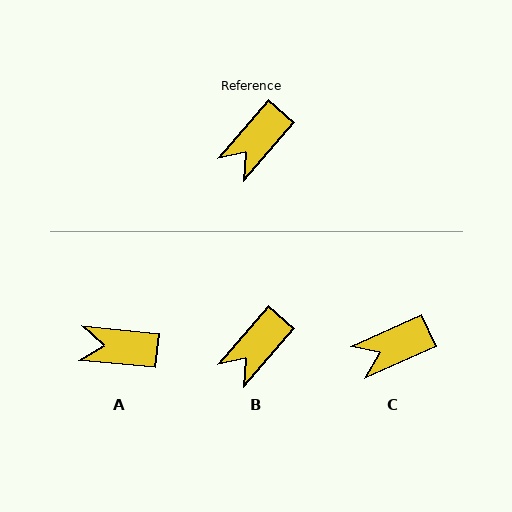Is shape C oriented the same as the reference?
No, it is off by about 25 degrees.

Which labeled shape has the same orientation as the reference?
B.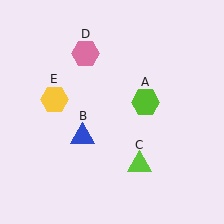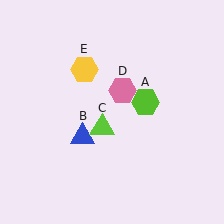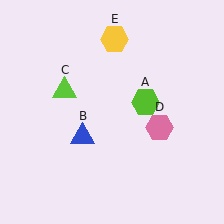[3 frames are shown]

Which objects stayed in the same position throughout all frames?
Lime hexagon (object A) and blue triangle (object B) remained stationary.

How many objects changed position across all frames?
3 objects changed position: lime triangle (object C), pink hexagon (object D), yellow hexagon (object E).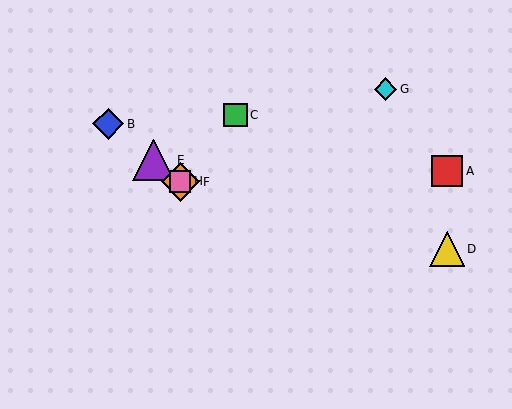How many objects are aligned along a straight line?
4 objects (B, E, F, H) are aligned along a straight line.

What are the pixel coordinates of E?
Object E is at (153, 160).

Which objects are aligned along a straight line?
Objects B, E, F, H are aligned along a straight line.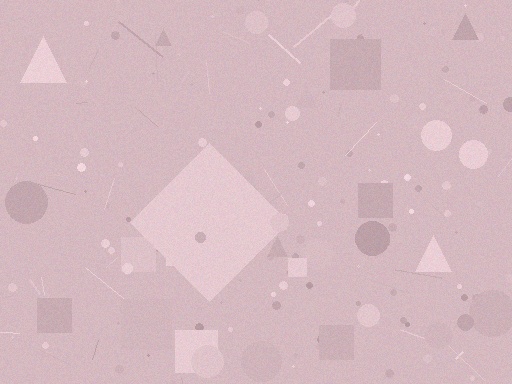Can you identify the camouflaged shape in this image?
The camouflaged shape is a diamond.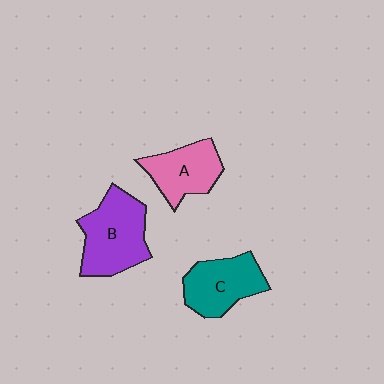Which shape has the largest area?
Shape B (purple).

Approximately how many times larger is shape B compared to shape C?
Approximately 1.2 times.